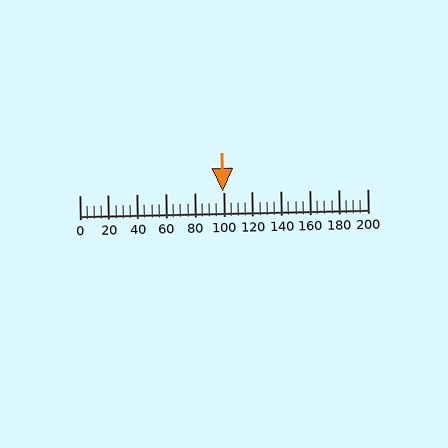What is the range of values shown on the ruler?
The ruler shows values from 0 to 200.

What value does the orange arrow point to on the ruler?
The orange arrow points to approximately 100.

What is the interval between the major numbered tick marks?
The major tick marks are spaced 20 units apart.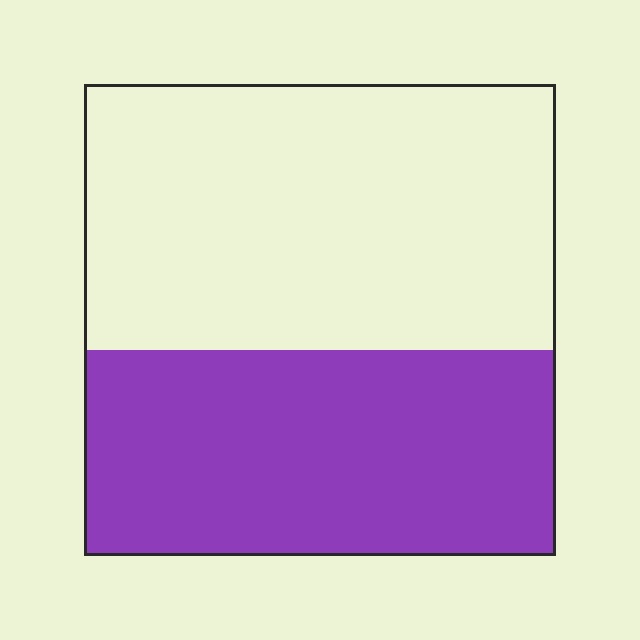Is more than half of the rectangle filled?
No.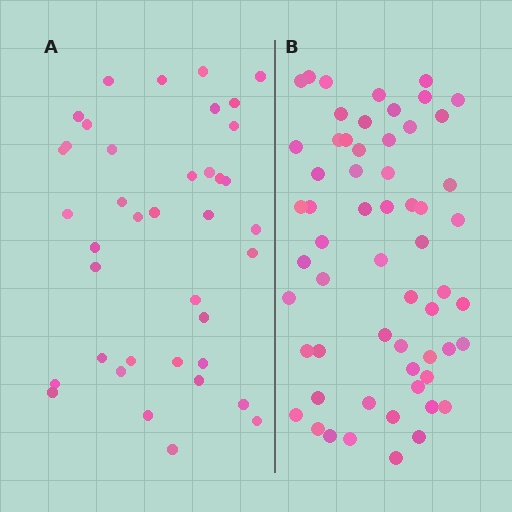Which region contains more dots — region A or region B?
Region B (the right region) has more dots.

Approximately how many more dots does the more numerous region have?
Region B has approximately 20 more dots than region A.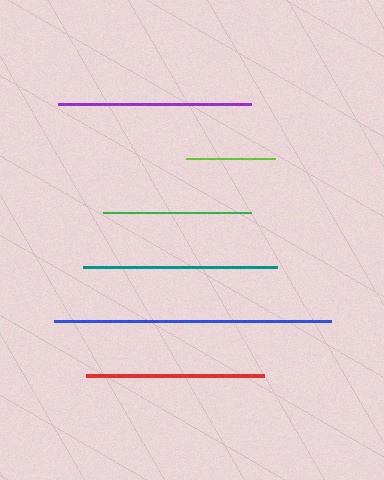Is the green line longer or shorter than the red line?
The red line is longer than the green line.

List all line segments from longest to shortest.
From longest to shortest: blue, teal, purple, red, green, lime.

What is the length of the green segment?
The green segment is approximately 148 pixels long.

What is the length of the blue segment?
The blue segment is approximately 276 pixels long.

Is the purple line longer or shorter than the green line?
The purple line is longer than the green line.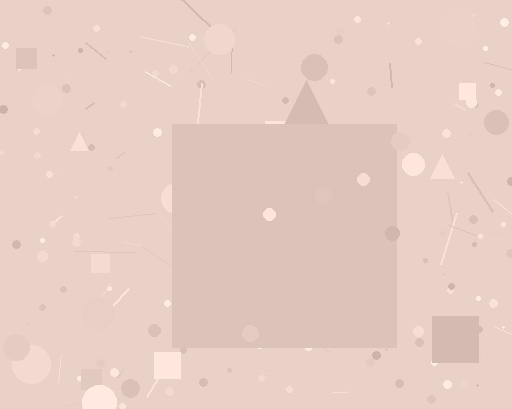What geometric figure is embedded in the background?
A square is embedded in the background.